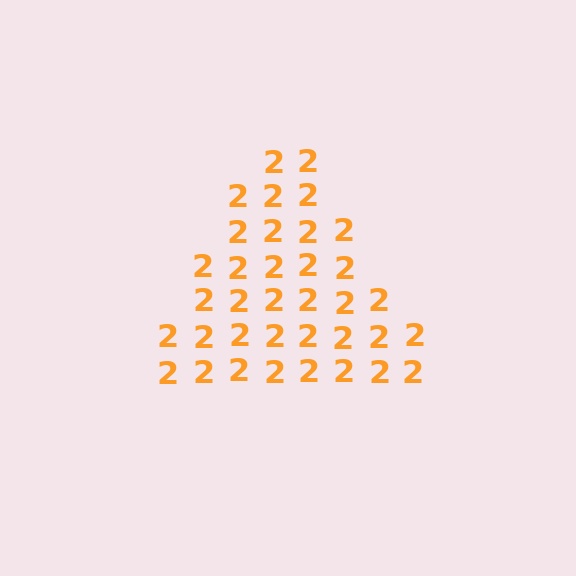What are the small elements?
The small elements are digit 2's.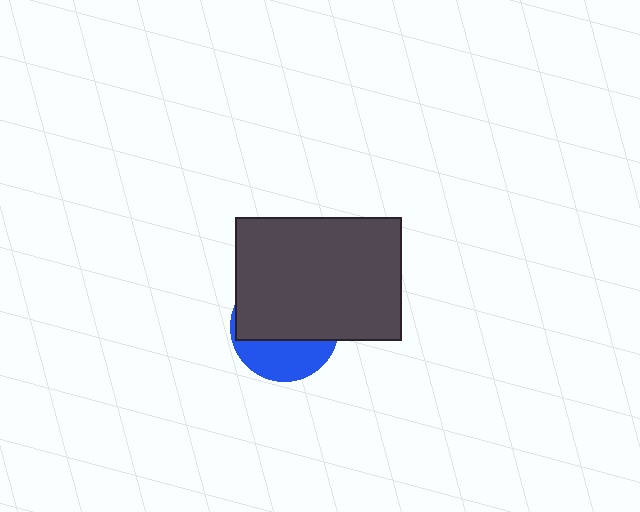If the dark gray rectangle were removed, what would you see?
You would see the complete blue circle.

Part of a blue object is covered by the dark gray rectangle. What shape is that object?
It is a circle.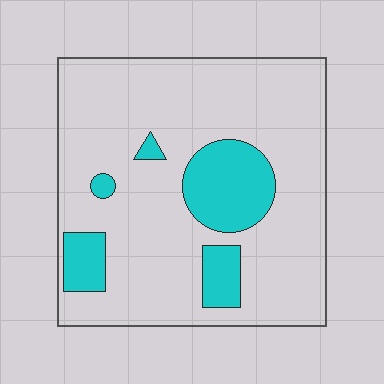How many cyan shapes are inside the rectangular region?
5.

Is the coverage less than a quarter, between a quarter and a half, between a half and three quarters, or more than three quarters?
Less than a quarter.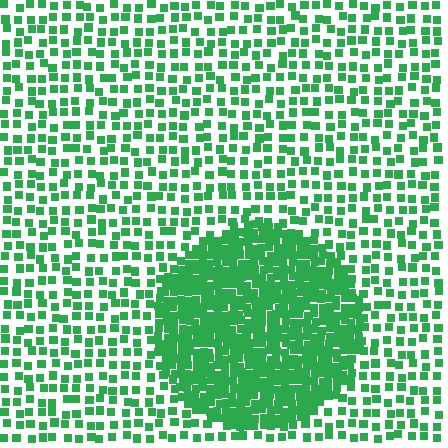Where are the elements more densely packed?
The elements are more densely packed inside the circle boundary.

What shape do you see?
I see a circle.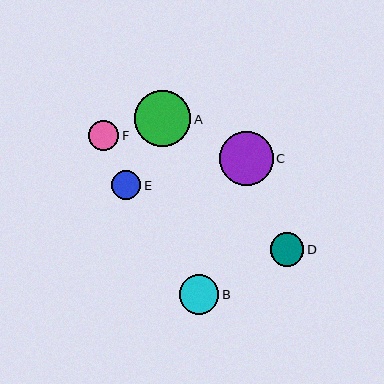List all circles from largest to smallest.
From largest to smallest: A, C, B, D, F, E.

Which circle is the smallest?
Circle E is the smallest with a size of approximately 29 pixels.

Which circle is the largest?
Circle A is the largest with a size of approximately 56 pixels.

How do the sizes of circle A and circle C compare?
Circle A and circle C are approximately the same size.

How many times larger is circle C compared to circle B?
Circle C is approximately 1.4 times the size of circle B.